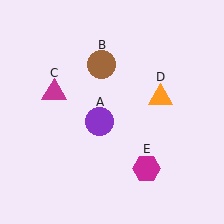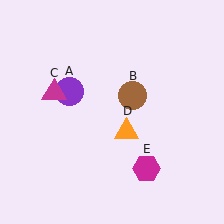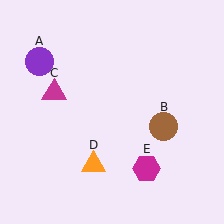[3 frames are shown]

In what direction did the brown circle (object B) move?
The brown circle (object B) moved down and to the right.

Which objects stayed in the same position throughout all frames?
Magenta triangle (object C) and magenta hexagon (object E) remained stationary.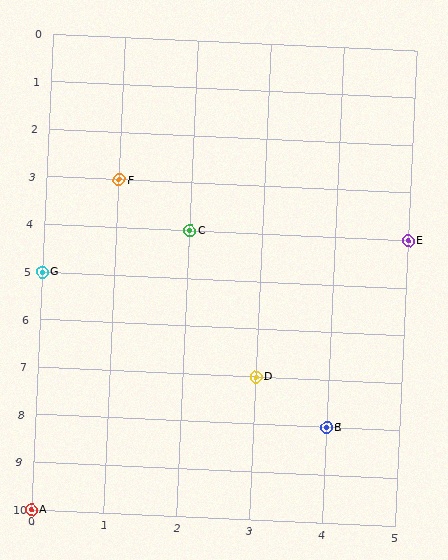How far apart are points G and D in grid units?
Points G and D are 3 columns and 2 rows apart (about 3.6 grid units diagonally).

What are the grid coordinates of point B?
Point B is at grid coordinates (4, 8).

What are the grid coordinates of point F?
Point F is at grid coordinates (1, 3).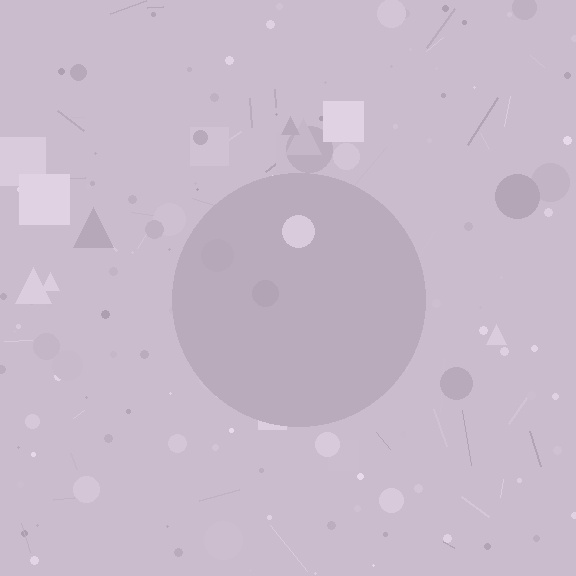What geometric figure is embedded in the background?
A circle is embedded in the background.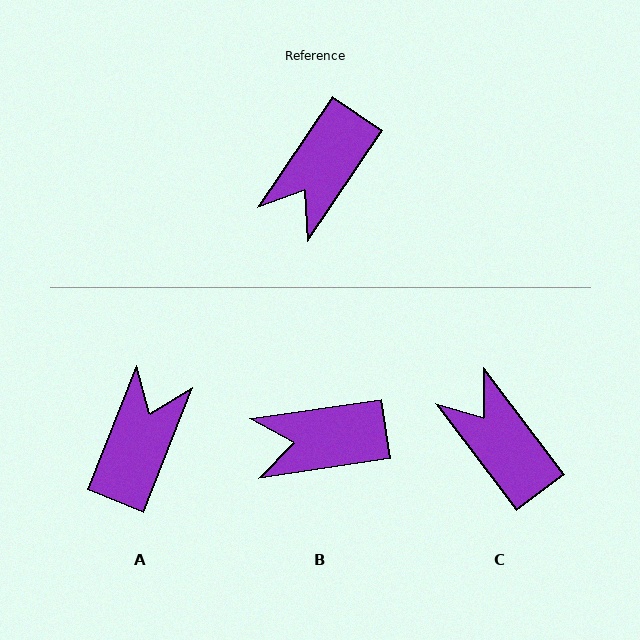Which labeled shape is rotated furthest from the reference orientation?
A, about 167 degrees away.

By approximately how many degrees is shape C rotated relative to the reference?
Approximately 109 degrees clockwise.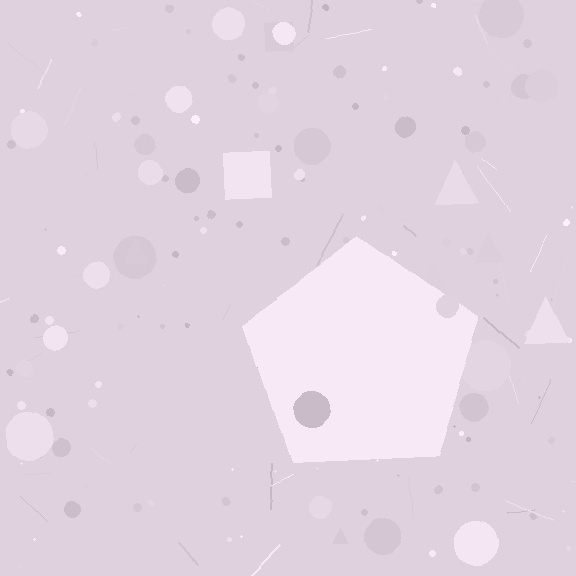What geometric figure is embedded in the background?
A pentagon is embedded in the background.